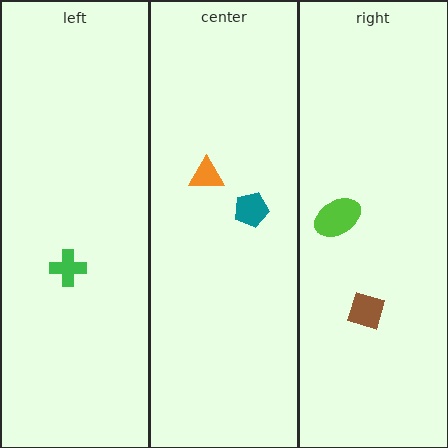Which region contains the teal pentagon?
The center region.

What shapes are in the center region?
The teal pentagon, the orange triangle.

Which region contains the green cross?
The left region.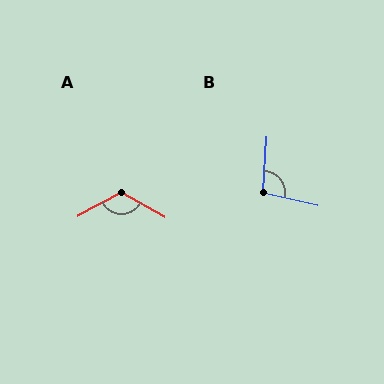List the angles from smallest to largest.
B (99°), A (122°).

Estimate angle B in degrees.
Approximately 99 degrees.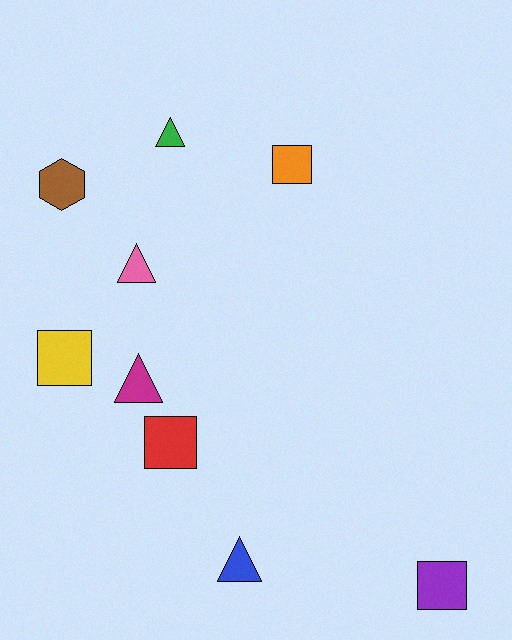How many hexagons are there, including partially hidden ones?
There is 1 hexagon.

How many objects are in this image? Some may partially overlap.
There are 9 objects.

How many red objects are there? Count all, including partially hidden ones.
There is 1 red object.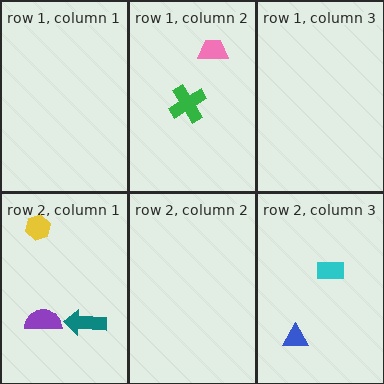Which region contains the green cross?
The row 1, column 2 region.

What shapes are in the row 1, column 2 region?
The pink trapezoid, the green cross.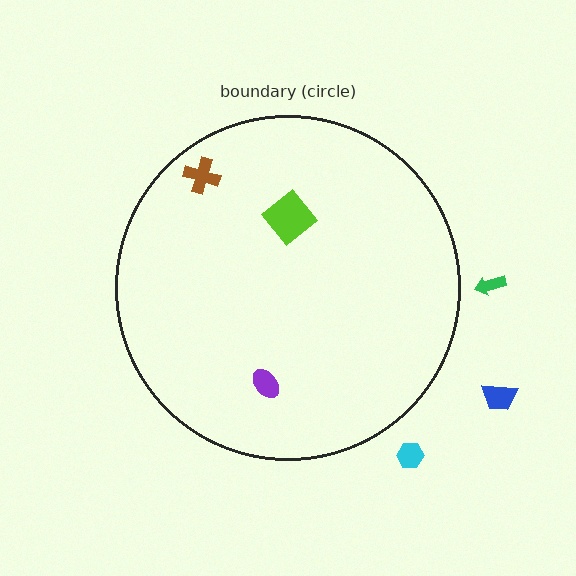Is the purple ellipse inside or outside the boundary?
Inside.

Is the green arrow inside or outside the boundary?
Outside.